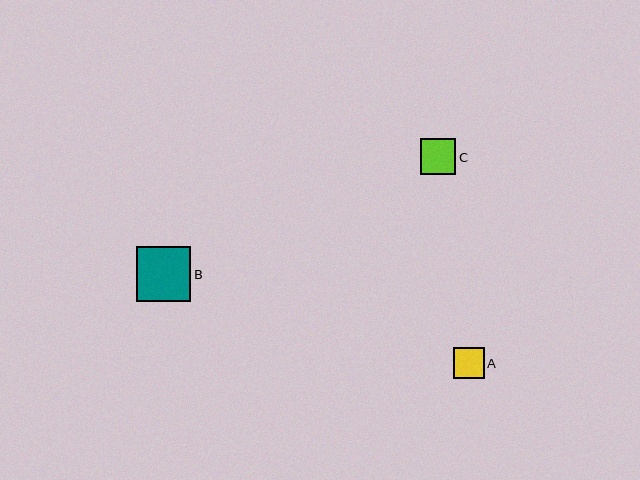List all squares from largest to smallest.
From largest to smallest: B, C, A.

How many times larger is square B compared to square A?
Square B is approximately 1.8 times the size of square A.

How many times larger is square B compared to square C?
Square B is approximately 1.5 times the size of square C.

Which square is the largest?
Square B is the largest with a size of approximately 54 pixels.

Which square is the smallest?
Square A is the smallest with a size of approximately 31 pixels.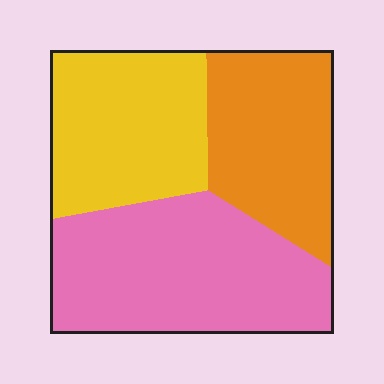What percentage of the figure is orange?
Orange takes up between a sixth and a third of the figure.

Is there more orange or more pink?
Pink.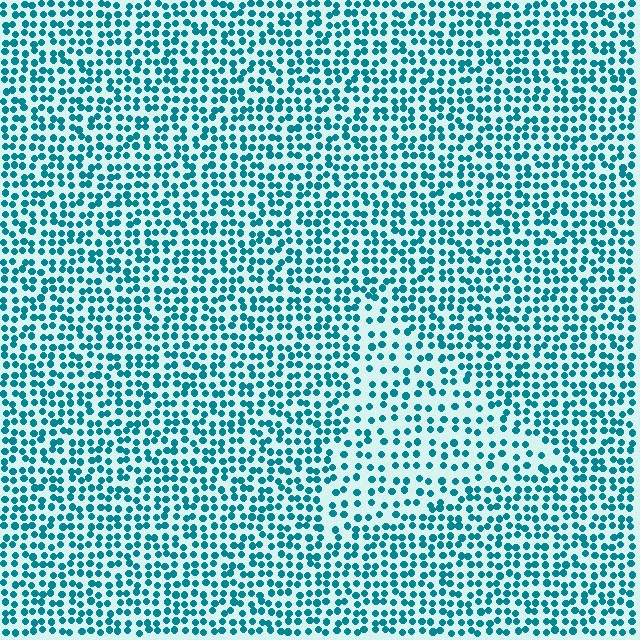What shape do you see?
I see a triangle.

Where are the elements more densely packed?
The elements are more densely packed outside the triangle boundary.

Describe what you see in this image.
The image contains small teal elements arranged at two different densities. A triangle-shaped region is visible where the elements are less densely packed than the surrounding area.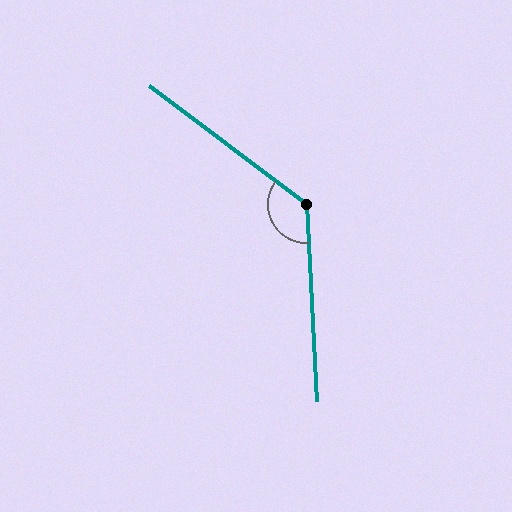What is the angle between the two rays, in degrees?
Approximately 130 degrees.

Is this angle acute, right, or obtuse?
It is obtuse.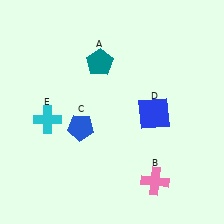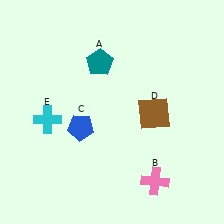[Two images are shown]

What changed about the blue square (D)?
In Image 1, D is blue. In Image 2, it changed to brown.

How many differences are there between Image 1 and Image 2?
There is 1 difference between the two images.